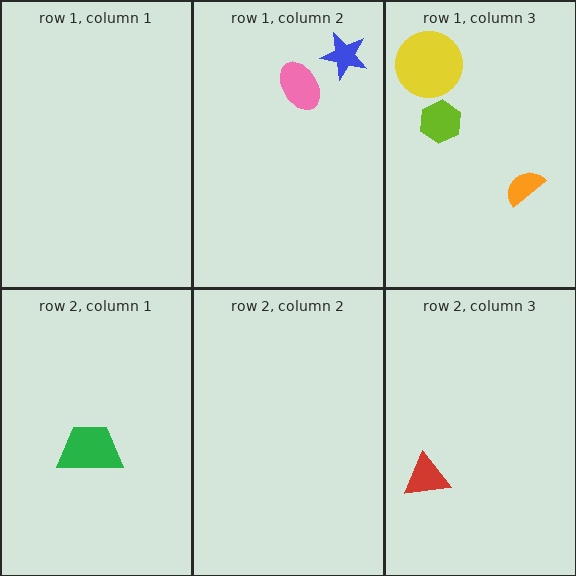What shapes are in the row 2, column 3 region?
The red triangle.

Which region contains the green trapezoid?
The row 2, column 1 region.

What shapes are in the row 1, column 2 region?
The blue star, the pink ellipse.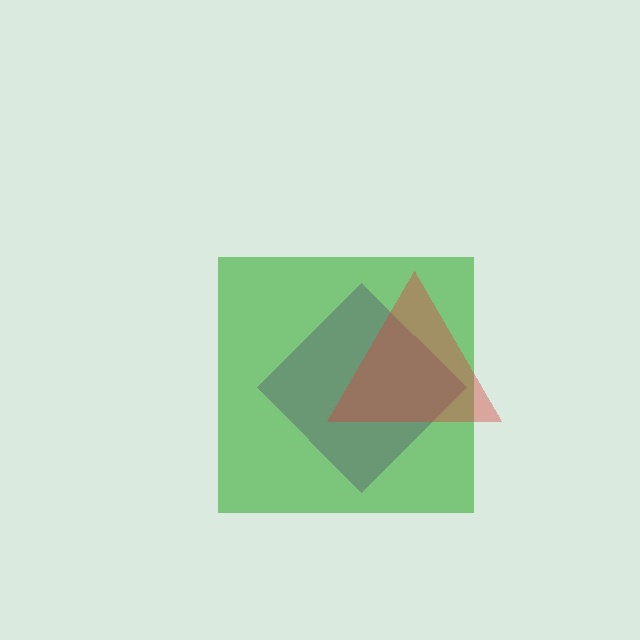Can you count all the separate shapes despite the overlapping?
Yes, there are 3 separate shapes.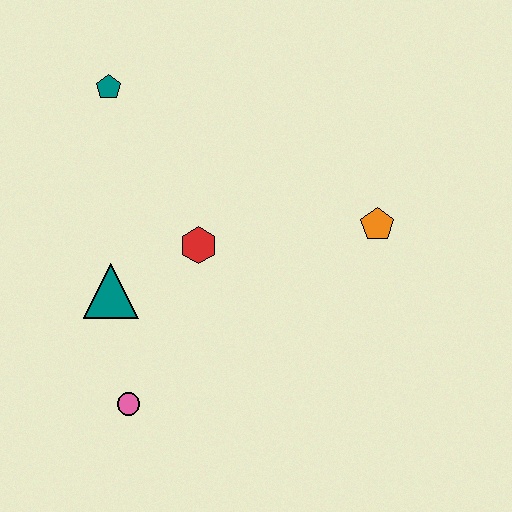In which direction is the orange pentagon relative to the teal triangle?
The orange pentagon is to the right of the teal triangle.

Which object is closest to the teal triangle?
The red hexagon is closest to the teal triangle.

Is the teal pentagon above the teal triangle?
Yes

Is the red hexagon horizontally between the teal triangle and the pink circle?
No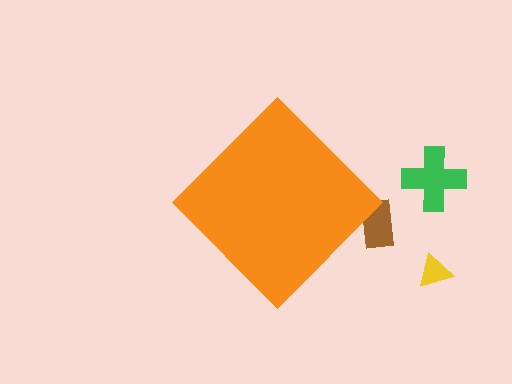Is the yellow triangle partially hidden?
No, the yellow triangle is fully visible.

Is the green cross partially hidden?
No, the green cross is fully visible.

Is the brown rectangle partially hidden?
Yes, the brown rectangle is partially hidden behind the orange diamond.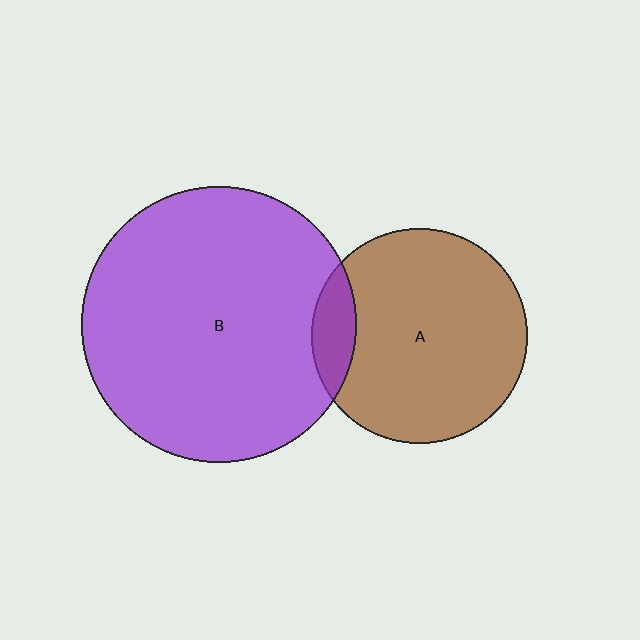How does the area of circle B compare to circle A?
Approximately 1.6 times.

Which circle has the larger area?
Circle B (purple).